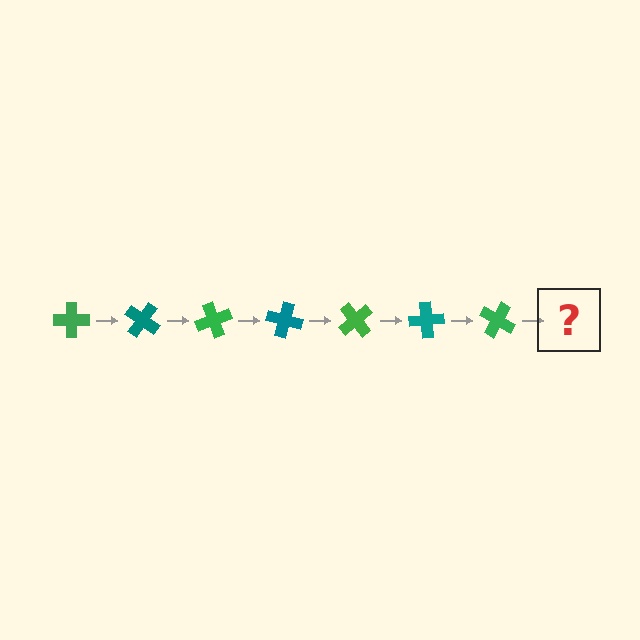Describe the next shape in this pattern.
It should be a teal cross, rotated 245 degrees from the start.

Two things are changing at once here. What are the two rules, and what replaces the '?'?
The two rules are that it rotates 35 degrees each step and the color cycles through green and teal. The '?' should be a teal cross, rotated 245 degrees from the start.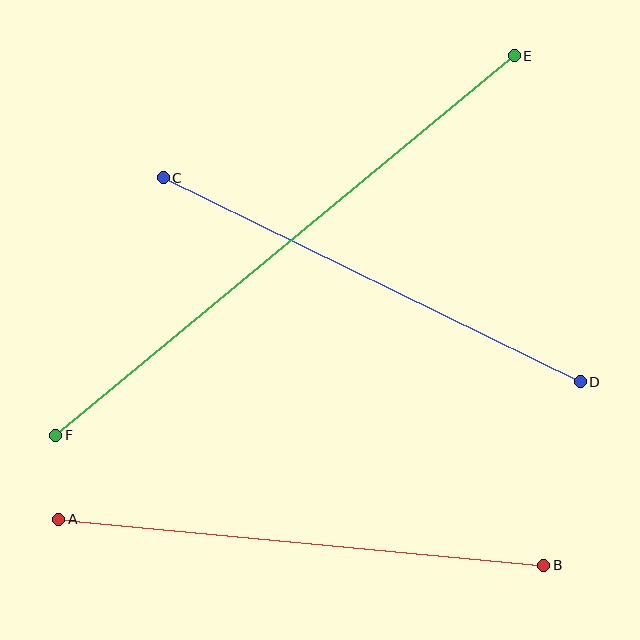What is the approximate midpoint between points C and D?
The midpoint is at approximately (372, 280) pixels.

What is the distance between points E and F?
The distance is approximately 595 pixels.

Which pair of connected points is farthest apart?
Points E and F are farthest apart.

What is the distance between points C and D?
The distance is approximately 464 pixels.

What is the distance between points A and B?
The distance is approximately 487 pixels.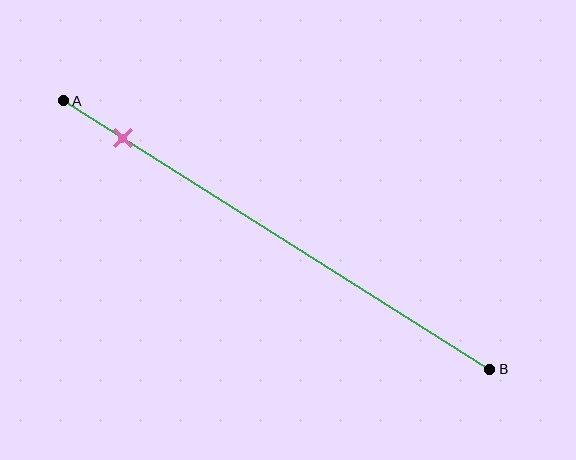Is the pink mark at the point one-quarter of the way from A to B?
No, the mark is at about 15% from A, not at the 25% one-quarter point.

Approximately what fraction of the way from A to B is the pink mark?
The pink mark is approximately 15% of the way from A to B.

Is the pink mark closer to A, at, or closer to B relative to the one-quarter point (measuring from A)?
The pink mark is closer to point A than the one-quarter point of segment AB.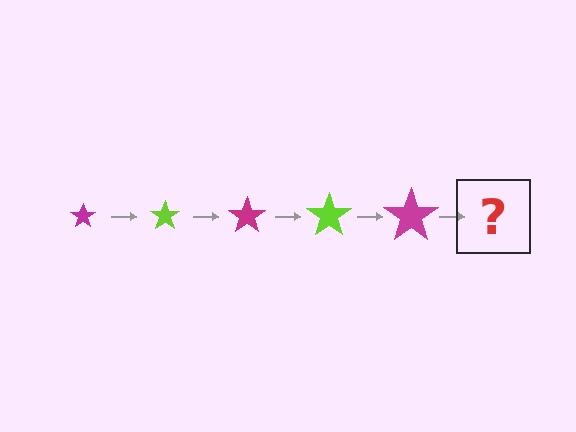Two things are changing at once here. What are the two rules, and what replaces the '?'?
The two rules are that the star grows larger each step and the color cycles through magenta and lime. The '?' should be a lime star, larger than the previous one.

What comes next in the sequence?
The next element should be a lime star, larger than the previous one.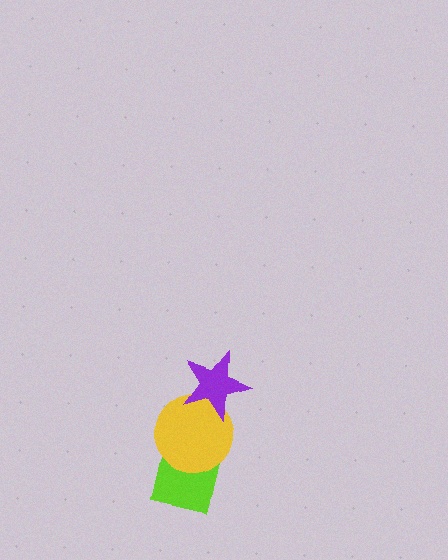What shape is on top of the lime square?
The yellow circle is on top of the lime square.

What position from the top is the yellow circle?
The yellow circle is 2nd from the top.